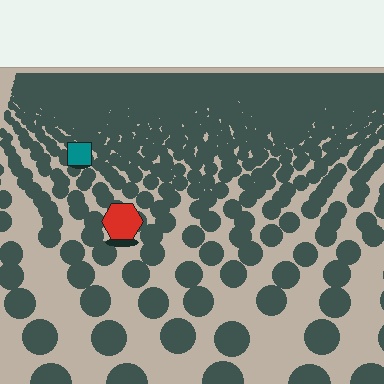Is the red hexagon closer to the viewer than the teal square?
Yes. The red hexagon is closer — you can tell from the texture gradient: the ground texture is coarser near it.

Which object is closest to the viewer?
The red hexagon is closest. The texture marks near it are larger and more spread out.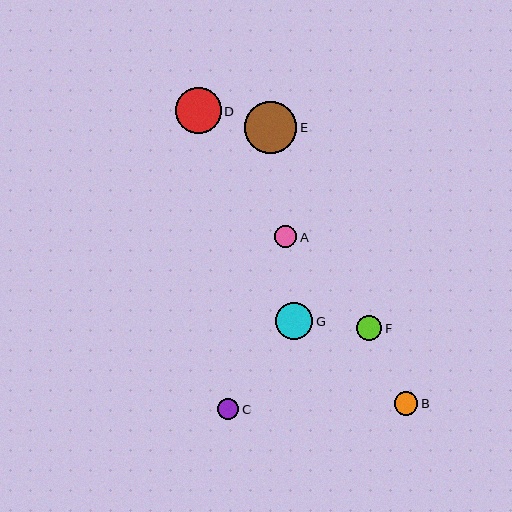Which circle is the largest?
Circle E is the largest with a size of approximately 52 pixels.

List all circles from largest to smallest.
From largest to smallest: E, D, G, F, B, A, C.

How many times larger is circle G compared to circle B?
Circle G is approximately 1.6 times the size of circle B.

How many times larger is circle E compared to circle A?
Circle E is approximately 2.3 times the size of circle A.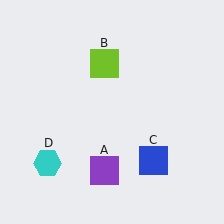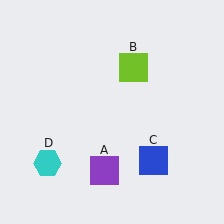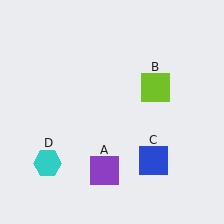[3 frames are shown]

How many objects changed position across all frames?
1 object changed position: lime square (object B).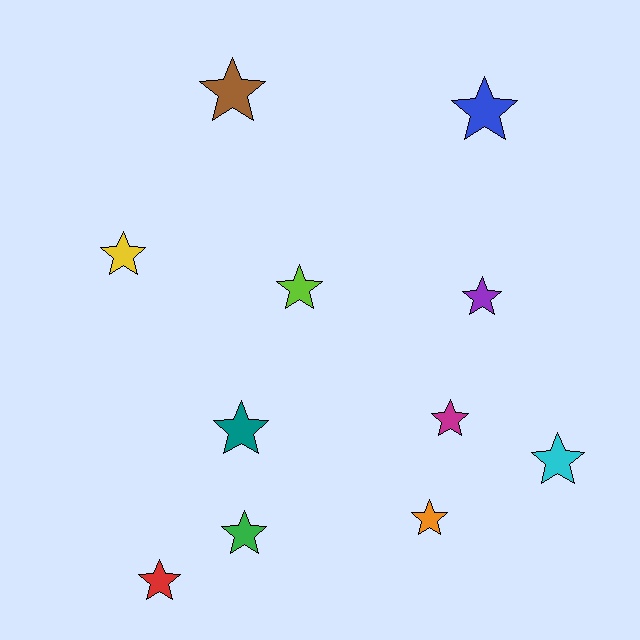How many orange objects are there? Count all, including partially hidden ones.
There is 1 orange object.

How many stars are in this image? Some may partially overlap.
There are 11 stars.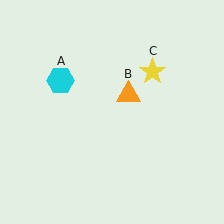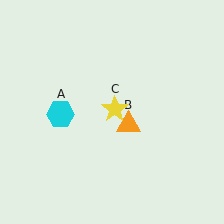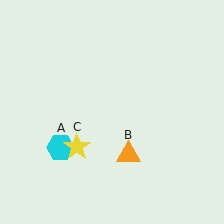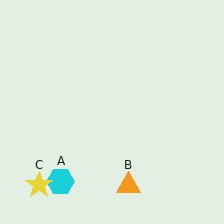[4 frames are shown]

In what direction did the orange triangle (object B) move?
The orange triangle (object B) moved down.